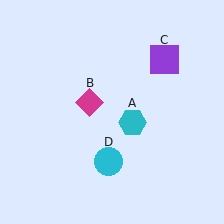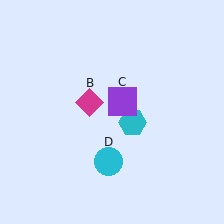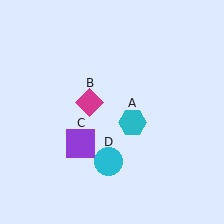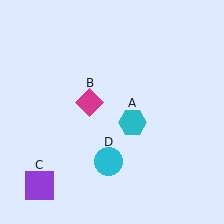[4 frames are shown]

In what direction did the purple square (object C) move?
The purple square (object C) moved down and to the left.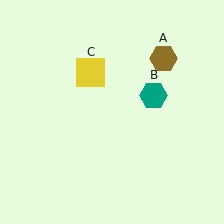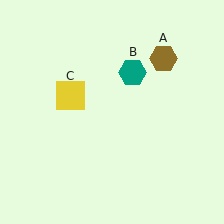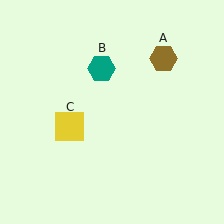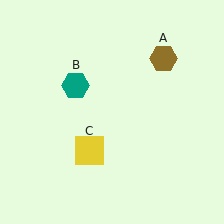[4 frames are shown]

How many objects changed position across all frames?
2 objects changed position: teal hexagon (object B), yellow square (object C).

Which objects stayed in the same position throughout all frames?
Brown hexagon (object A) remained stationary.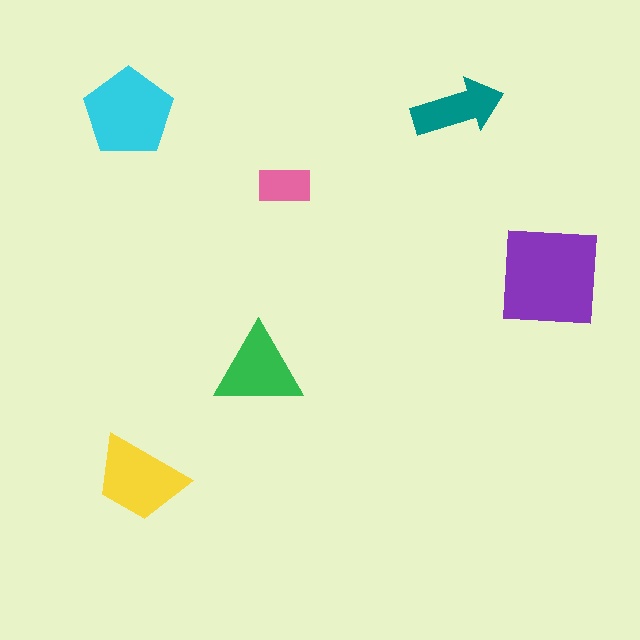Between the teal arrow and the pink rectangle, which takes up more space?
The teal arrow.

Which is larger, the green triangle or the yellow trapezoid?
The yellow trapezoid.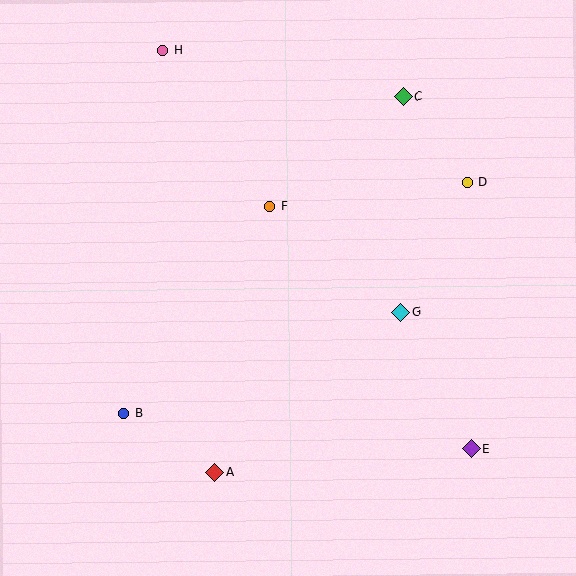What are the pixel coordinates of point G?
Point G is at (401, 312).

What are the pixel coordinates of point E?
Point E is at (471, 449).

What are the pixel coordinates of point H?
Point H is at (163, 51).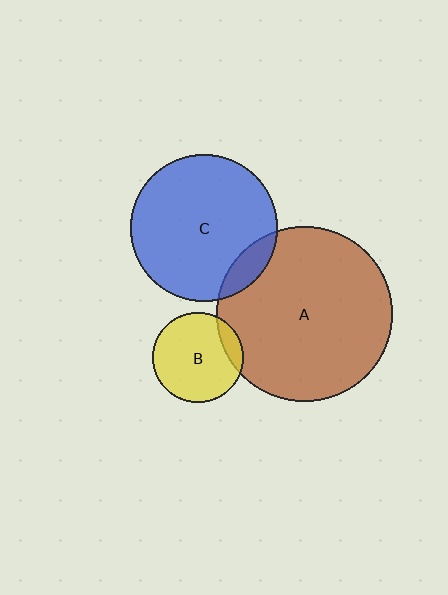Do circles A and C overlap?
Yes.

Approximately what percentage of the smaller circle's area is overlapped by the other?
Approximately 10%.